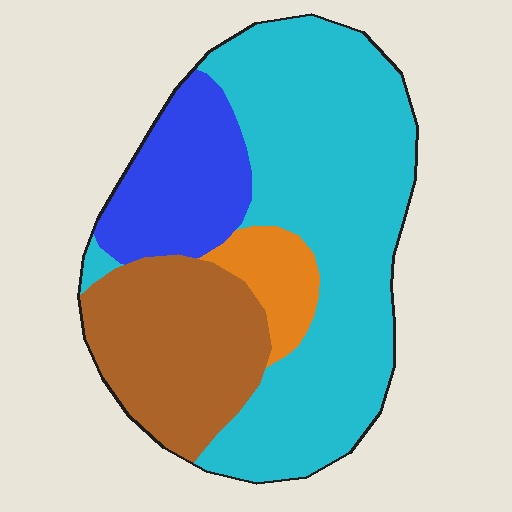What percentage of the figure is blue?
Blue covers about 15% of the figure.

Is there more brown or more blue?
Brown.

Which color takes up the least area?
Orange, at roughly 5%.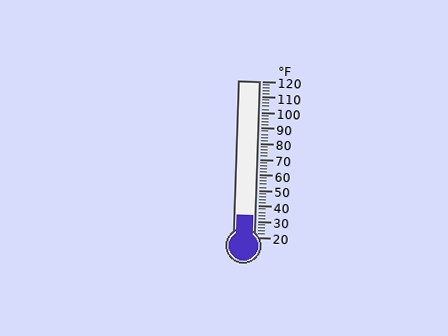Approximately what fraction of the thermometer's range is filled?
The thermometer is filled to approximately 15% of its range.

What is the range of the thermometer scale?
The thermometer scale ranges from 20°F to 120°F.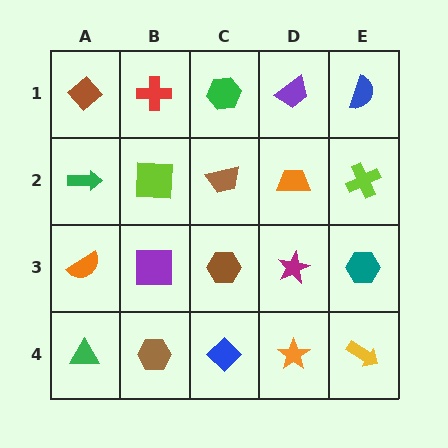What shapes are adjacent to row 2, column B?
A red cross (row 1, column B), a purple square (row 3, column B), a green arrow (row 2, column A), a brown trapezoid (row 2, column C).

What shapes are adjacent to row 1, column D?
An orange trapezoid (row 2, column D), a green hexagon (row 1, column C), a blue semicircle (row 1, column E).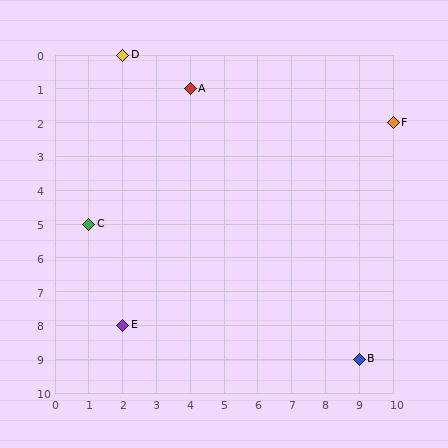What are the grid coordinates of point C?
Point C is at grid coordinates (1, 5).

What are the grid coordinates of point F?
Point F is at grid coordinates (10, 2).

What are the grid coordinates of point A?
Point A is at grid coordinates (4, 1).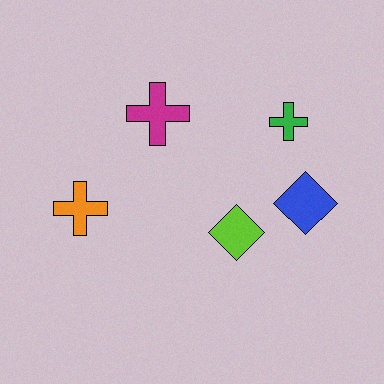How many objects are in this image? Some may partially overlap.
There are 5 objects.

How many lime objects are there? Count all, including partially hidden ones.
There is 1 lime object.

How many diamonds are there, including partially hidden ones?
There are 2 diamonds.